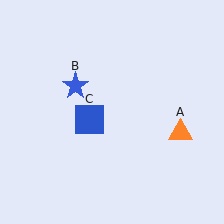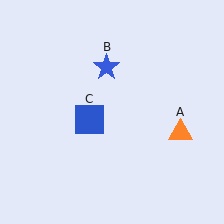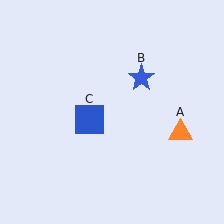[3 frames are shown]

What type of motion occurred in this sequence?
The blue star (object B) rotated clockwise around the center of the scene.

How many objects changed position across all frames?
1 object changed position: blue star (object B).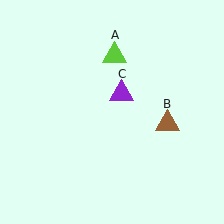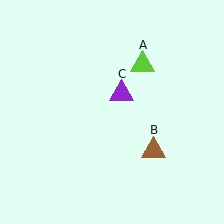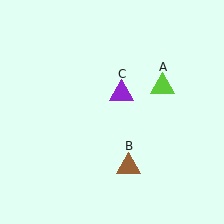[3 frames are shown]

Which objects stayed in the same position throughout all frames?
Purple triangle (object C) remained stationary.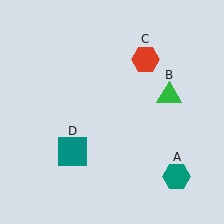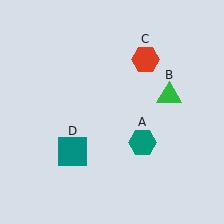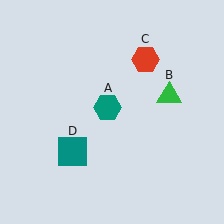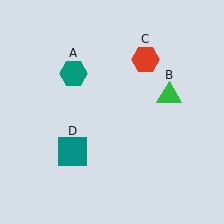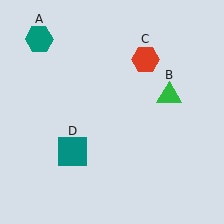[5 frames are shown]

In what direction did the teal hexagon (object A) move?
The teal hexagon (object A) moved up and to the left.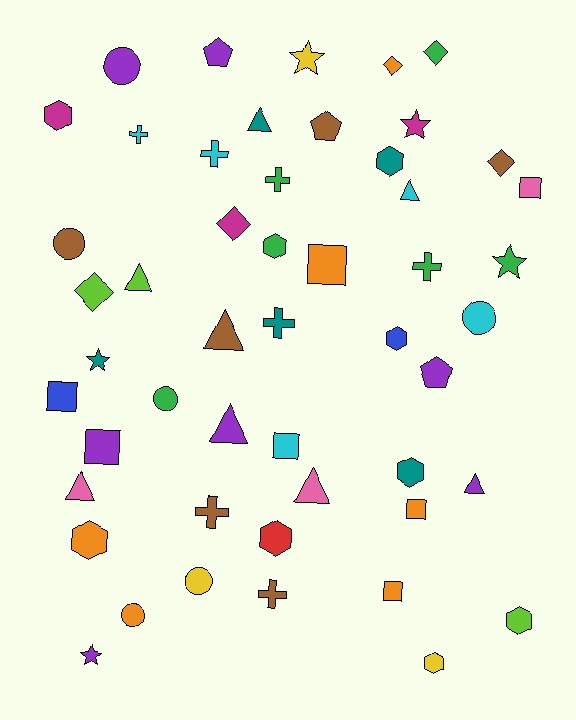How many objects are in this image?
There are 50 objects.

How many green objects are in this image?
There are 6 green objects.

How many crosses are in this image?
There are 7 crosses.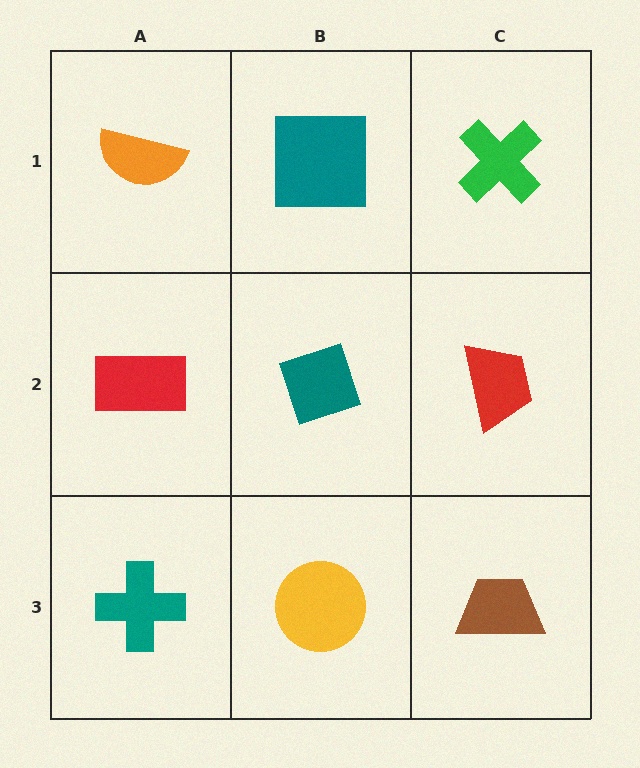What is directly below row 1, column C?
A red trapezoid.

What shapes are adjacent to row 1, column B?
A teal diamond (row 2, column B), an orange semicircle (row 1, column A), a green cross (row 1, column C).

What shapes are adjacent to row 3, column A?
A red rectangle (row 2, column A), a yellow circle (row 3, column B).